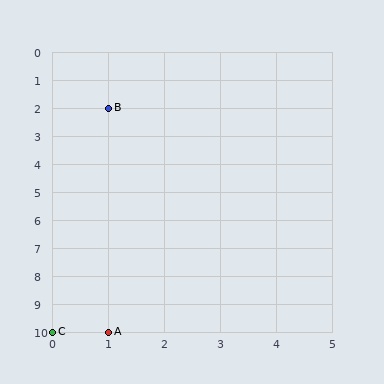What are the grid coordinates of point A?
Point A is at grid coordinates (1, 10).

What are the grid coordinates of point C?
Point C is at grid coordinates (0, 10).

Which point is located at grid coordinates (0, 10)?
Point C is at (0, 10).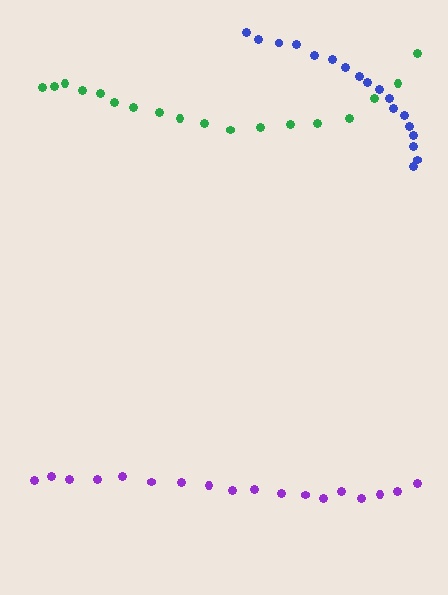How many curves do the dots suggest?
There are 3 distinct paths.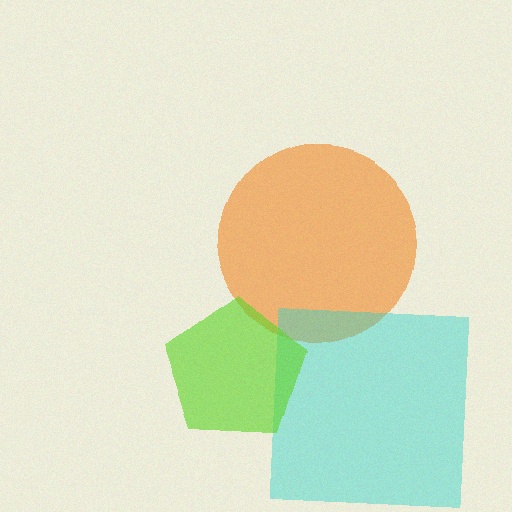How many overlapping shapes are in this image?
There are 3 overlapping shapes in the image.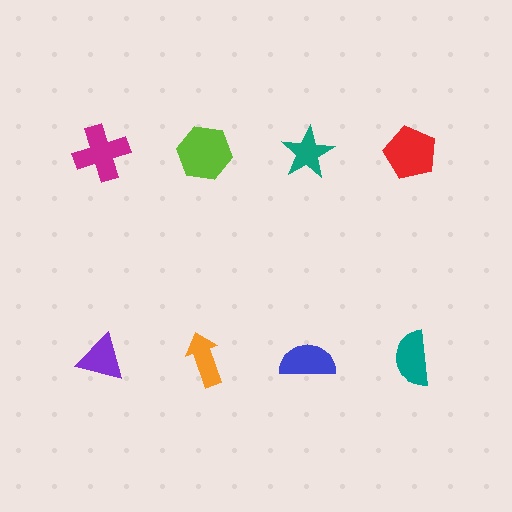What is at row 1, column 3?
A teal star.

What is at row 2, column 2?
An orange arrow.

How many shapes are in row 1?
4 shapes.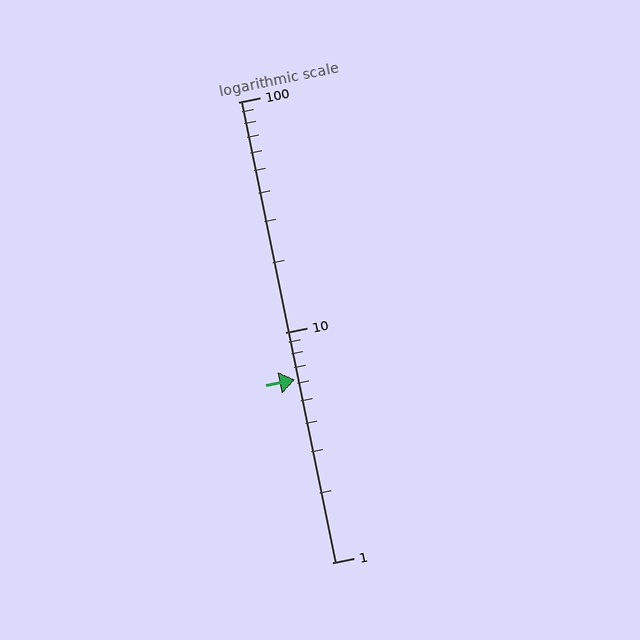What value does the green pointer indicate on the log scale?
The pointer indicates approximately 6.2.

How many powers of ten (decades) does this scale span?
The scale spans 2 decades, from 1 to 100.